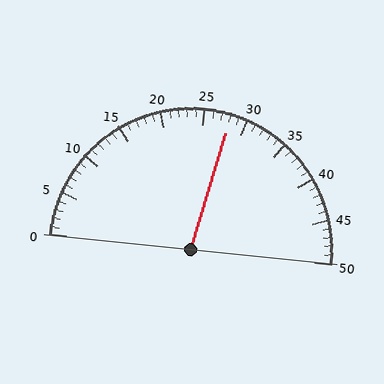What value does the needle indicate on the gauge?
The needle indicates approximately 28.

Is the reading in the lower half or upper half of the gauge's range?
The reading is in the upper half of the range (0 to 50).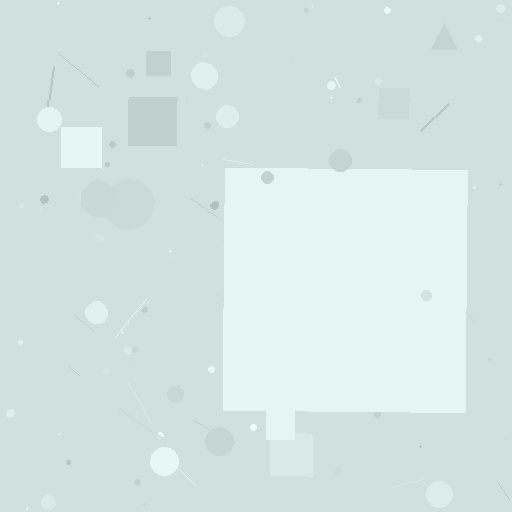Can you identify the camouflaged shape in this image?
The camouflaged shape is a square.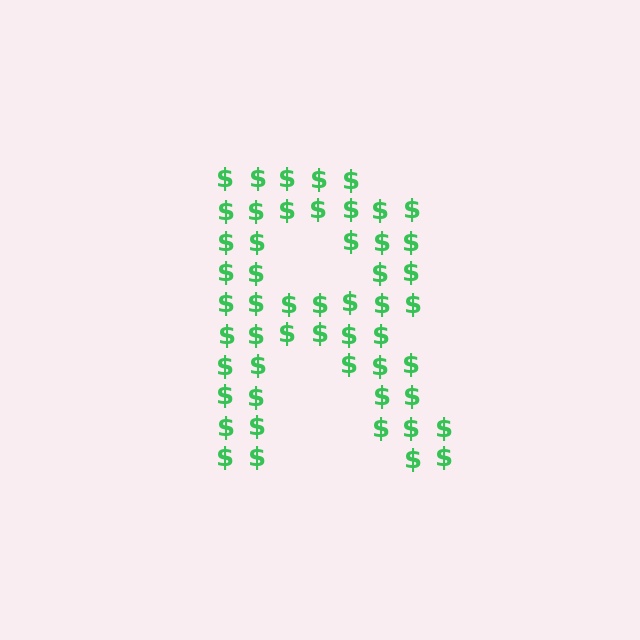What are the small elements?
The small elements are dollar signs.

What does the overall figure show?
The overall figure shows the letter R.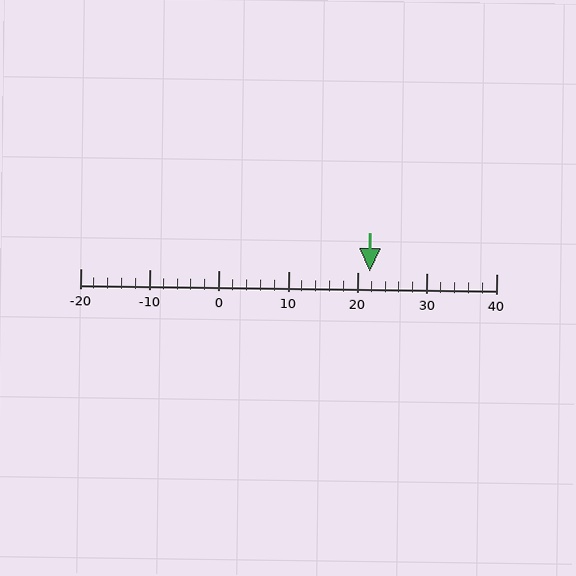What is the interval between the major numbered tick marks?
The major tick marks are spaced 10 units apart.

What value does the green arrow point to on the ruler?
The green arrow points to approximately 22.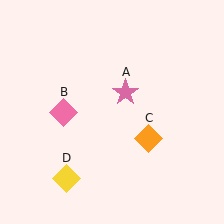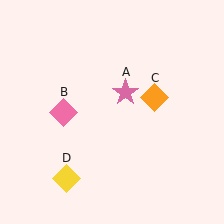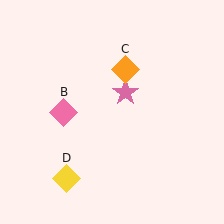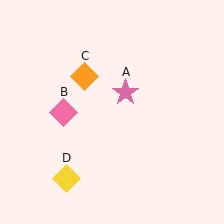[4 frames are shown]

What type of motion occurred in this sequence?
The orange diamond (object C) rotated counterclockwise around the center of the scene.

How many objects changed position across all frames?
1 object changed position: orange diamond (object C).